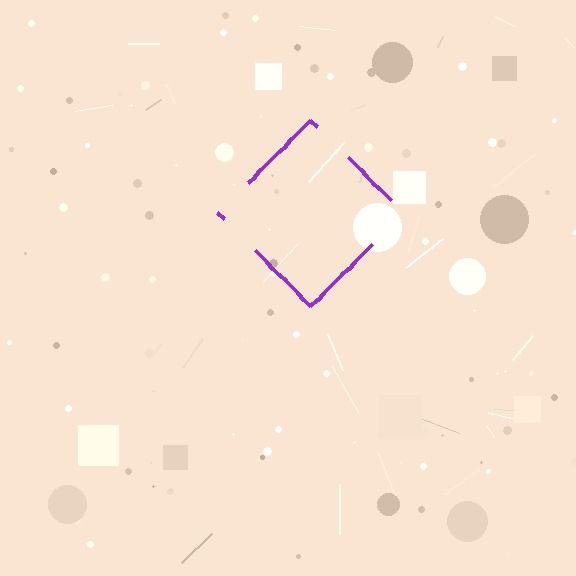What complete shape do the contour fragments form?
The contour fragments form a diamond.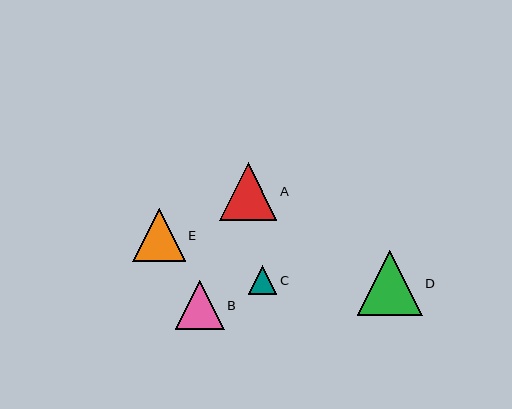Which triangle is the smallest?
Triangle C is the smallest with a size of approximately 29 pixels.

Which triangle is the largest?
Triangle D is the largest with a size of approximately 65 pixels.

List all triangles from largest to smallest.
From largest to smallest: D, A, E, B, C.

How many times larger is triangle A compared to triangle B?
Triangle A is approximately 1.2 times the size of triangle B.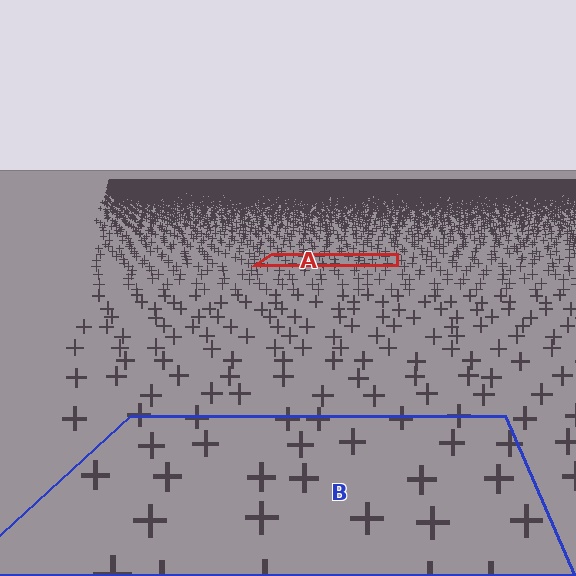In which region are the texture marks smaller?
The texture marks are smaller in region A, because it is farther away.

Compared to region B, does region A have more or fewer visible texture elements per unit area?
Region A has more texture elements per unit area — they are packed more densely because it is farther away.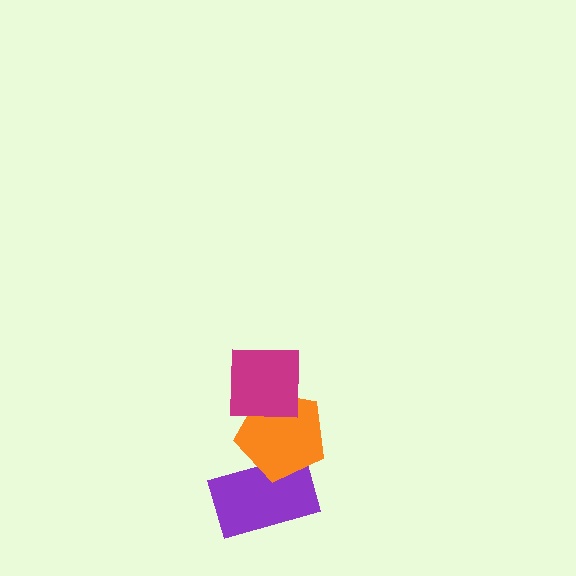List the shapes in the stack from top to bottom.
From top to bottom: the magenta square, the orange pentagon, the purple rectangle.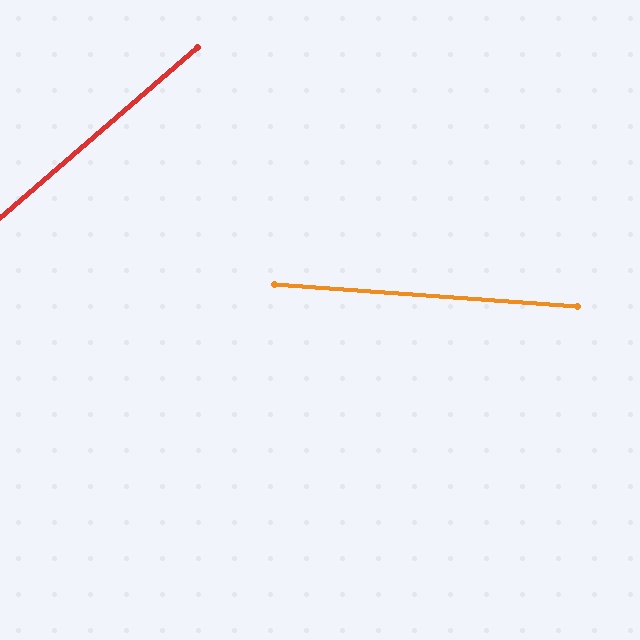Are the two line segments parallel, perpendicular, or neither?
Neither parallel nor perpendicular — they differ by about 45°.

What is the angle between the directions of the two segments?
Approximately 45 degrees.